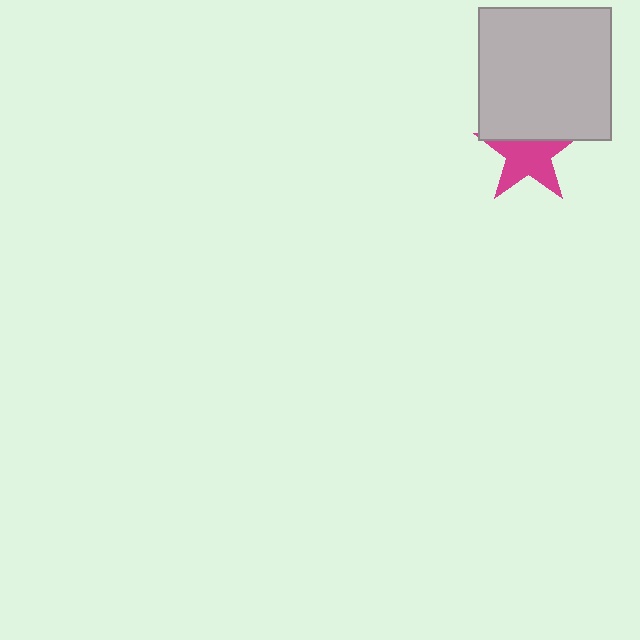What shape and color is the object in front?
The object in front is a light gray square.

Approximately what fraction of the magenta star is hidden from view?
Roughly 35% of the magenta star is hidden behind the light gray square.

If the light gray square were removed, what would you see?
You would see the complete magenta star.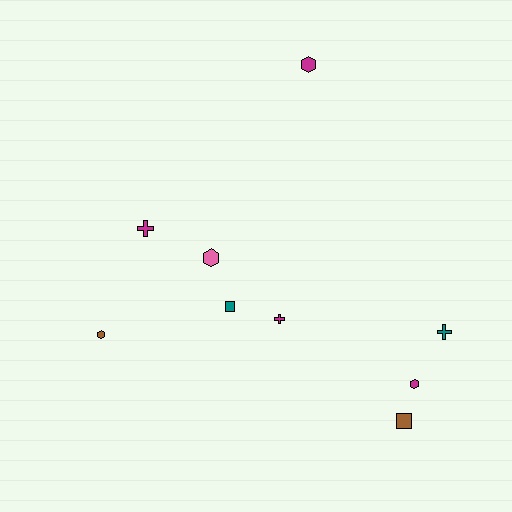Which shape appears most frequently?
Hexagon, with 4 objects.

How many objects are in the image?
There are 9 objects.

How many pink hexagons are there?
There is 1 pink hexagon.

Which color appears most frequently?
Magenta, with 4 objects.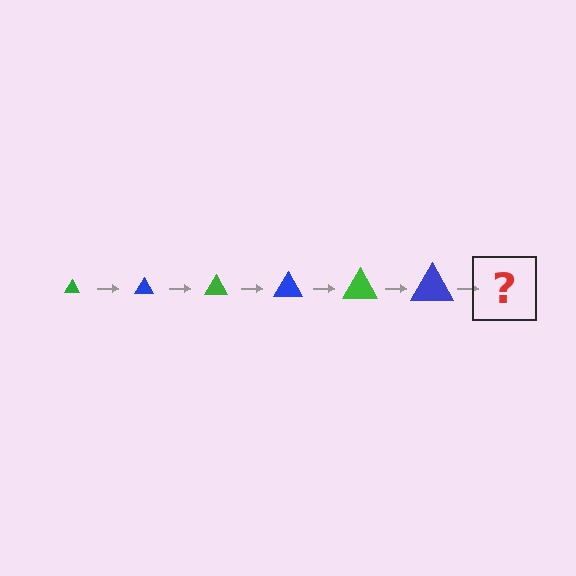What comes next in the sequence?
The next element should be a green triangle, larger than the previous one.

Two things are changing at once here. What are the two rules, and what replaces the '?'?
The two rules are that the triangle grows larger each step and the color cycles through green and blue. The '?' should be a green triangle, larger than the previous one.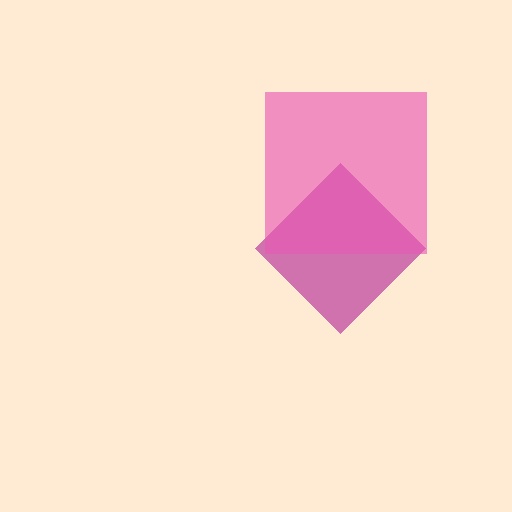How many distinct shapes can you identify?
There are 2 distinct shapes: a magenta diamond, a pink square.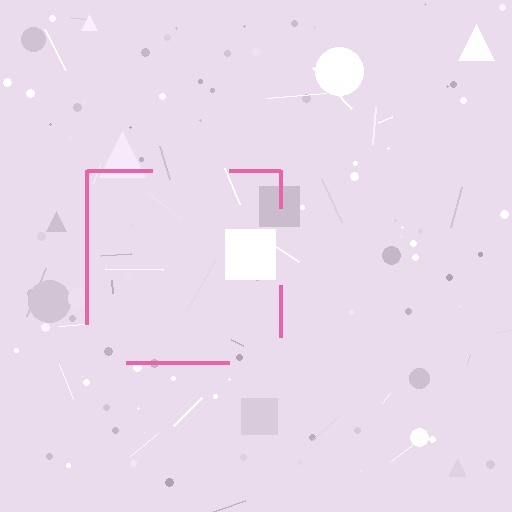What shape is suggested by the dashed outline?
The dashed outline suggests a square.